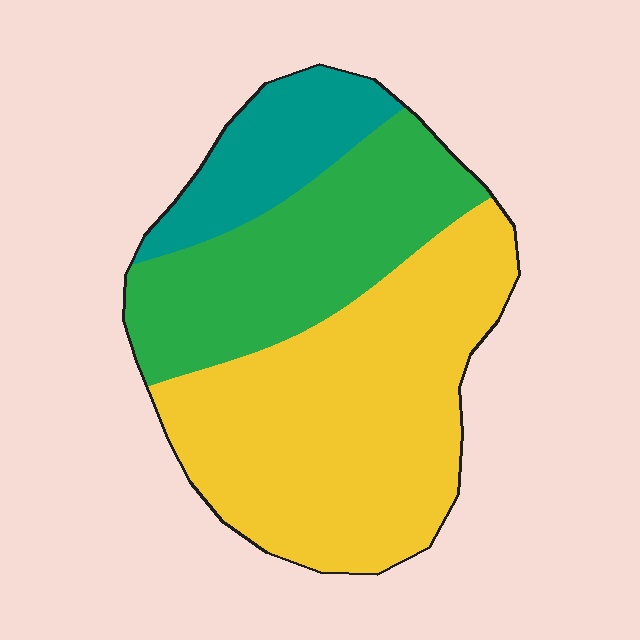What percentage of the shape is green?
Green covers roughly 30% of the shape.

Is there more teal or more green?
Green.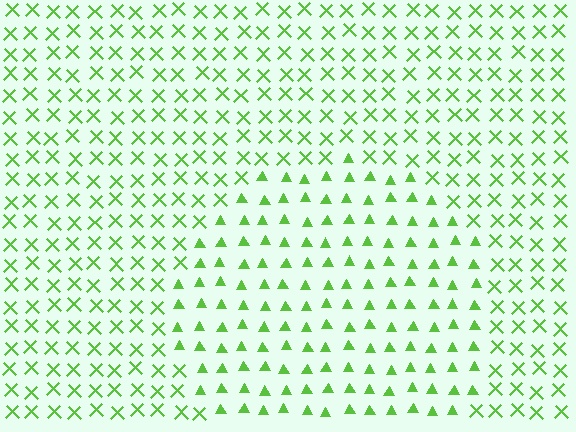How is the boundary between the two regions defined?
The boundary is defined by a change in element shape: triangles inside vs. X marks outside. All elements share the same color and spacing.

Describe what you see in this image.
The image is filled with small lime elements arranged in a uniform grid. A circle-shaped region contains triangles, while the surrounding area contains X marks. The boundary is defined purely by the change in element shape.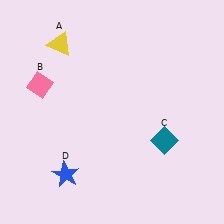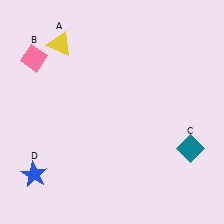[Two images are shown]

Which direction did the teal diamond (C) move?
The teal diamond (C) moved right.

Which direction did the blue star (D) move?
The blue star (D) moved left.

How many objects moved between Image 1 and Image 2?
3 objects moved between the two images.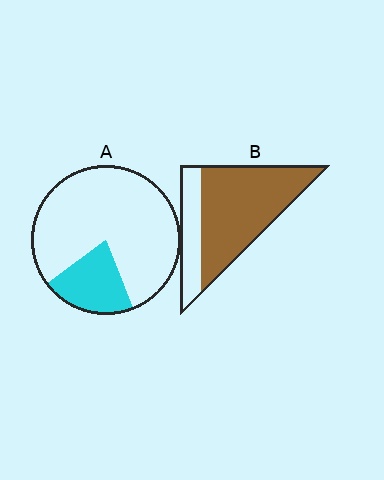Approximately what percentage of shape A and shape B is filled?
A is approximately 20% and B is approximately 75%.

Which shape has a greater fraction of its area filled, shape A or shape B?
Shape B.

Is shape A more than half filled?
No.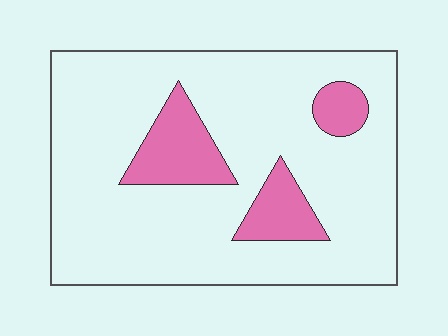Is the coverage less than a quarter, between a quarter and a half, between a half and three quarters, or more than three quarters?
Less than a quarter.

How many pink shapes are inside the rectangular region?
3.